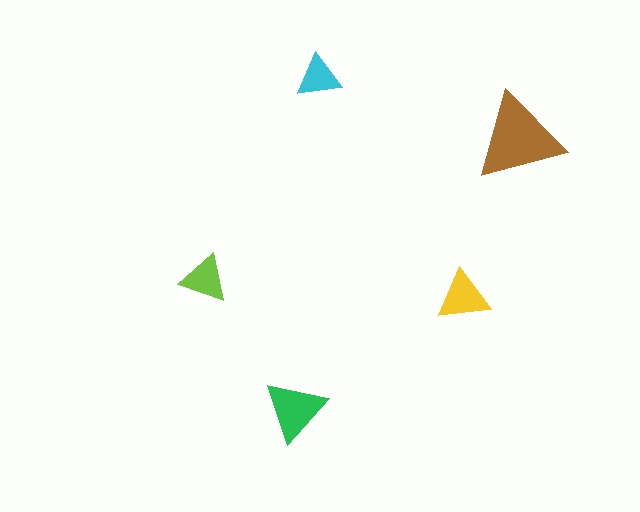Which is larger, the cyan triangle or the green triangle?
The green one.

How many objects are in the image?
There are 5 objects in the image.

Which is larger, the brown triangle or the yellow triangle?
The brown one.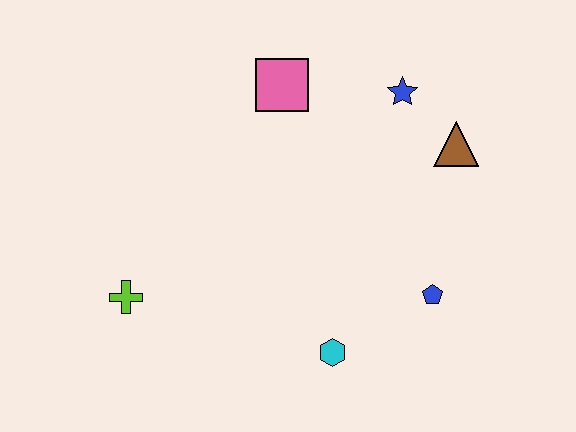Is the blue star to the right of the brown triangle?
No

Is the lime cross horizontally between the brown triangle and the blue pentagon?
No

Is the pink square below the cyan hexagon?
No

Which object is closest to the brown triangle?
The blue star is closest to the brown triangle.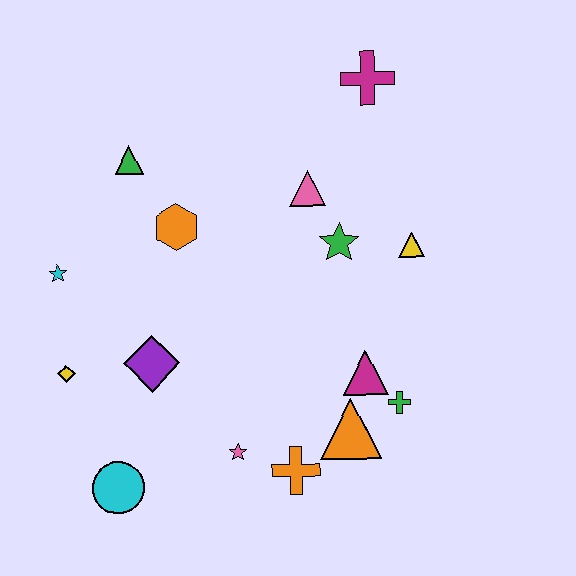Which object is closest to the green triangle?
The orange hexagon is closest to the green triangle.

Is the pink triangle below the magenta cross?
Yes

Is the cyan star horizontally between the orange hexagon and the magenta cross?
No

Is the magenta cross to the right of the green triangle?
Yes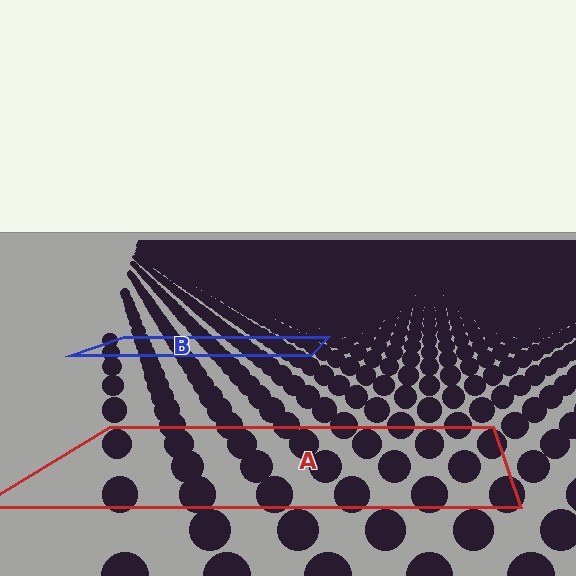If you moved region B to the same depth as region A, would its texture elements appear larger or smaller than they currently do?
They would appear larger. At a closer depth, the same texture elements are projected at a bigger on-screen size.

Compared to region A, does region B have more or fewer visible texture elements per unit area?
Region B has more texture elements per unit area — they are packed more densely because it is farther away.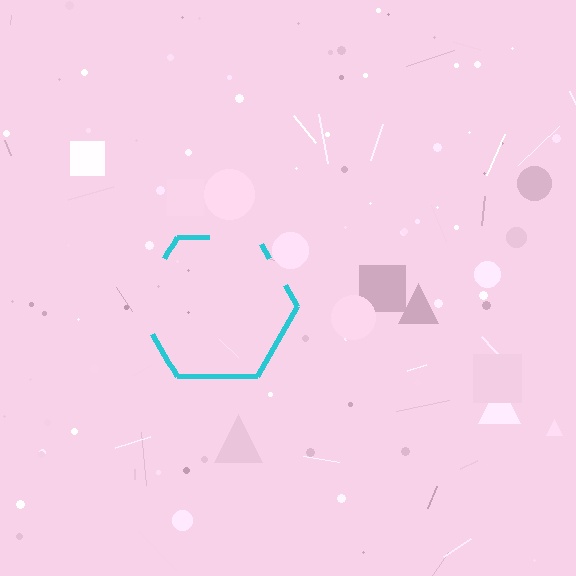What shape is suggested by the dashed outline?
The dashed outline suggests a hexagon.